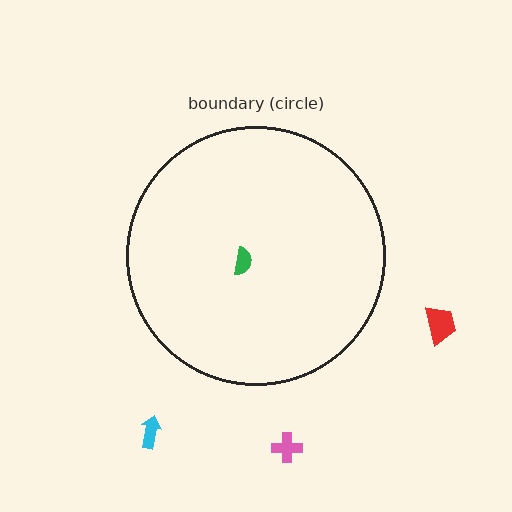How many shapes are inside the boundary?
1 inside, 3 outside.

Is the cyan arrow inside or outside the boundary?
Outside.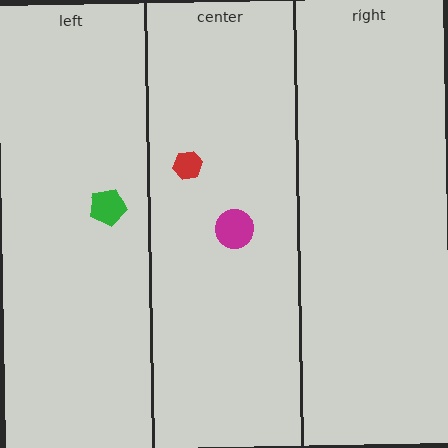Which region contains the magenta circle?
The center region.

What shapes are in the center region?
The red hexagon, the magenta circle.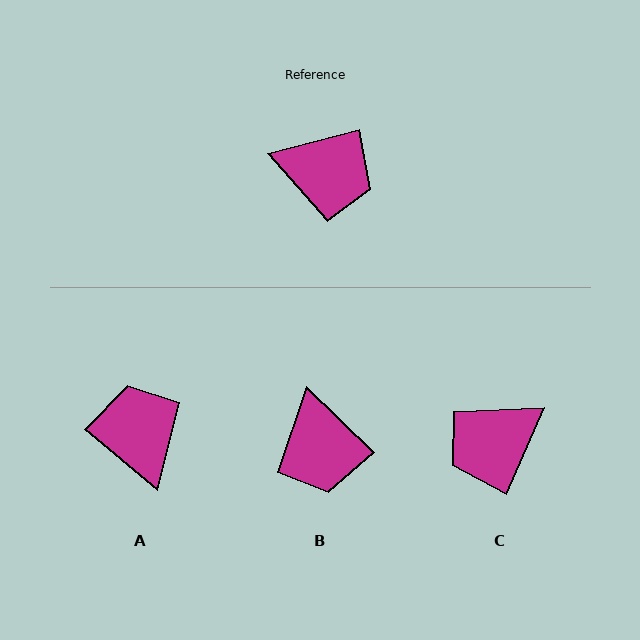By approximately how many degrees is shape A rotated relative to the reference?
Approximately 125 degrees counter-clockwise.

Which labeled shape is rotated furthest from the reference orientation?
C, about 128 degrees away.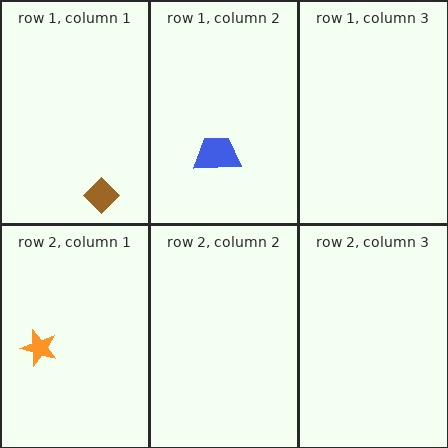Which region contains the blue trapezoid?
The row 1, column 2 region.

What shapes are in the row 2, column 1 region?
The orange star.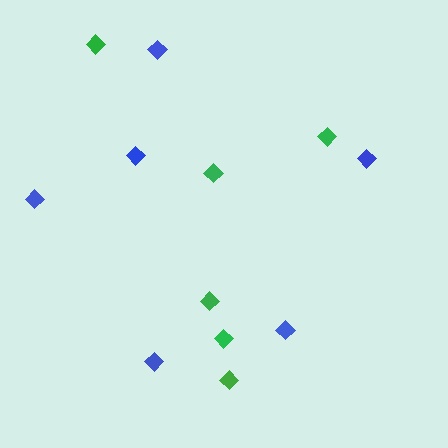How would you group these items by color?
There are 2 groups: one group of blue diamonds (6) and one group of green diamonds (6).